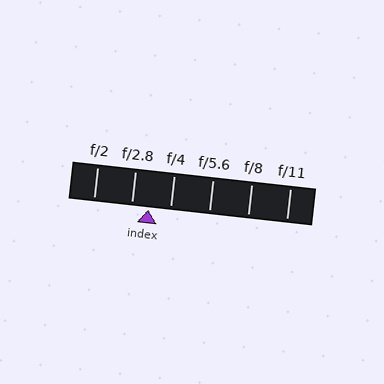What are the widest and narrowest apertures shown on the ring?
The widest aperture shown is f/2 and the narrowest is f/11.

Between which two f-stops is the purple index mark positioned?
The index mark is between f/2.8 and f/4.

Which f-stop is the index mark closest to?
The index mark is closest to f/2.8.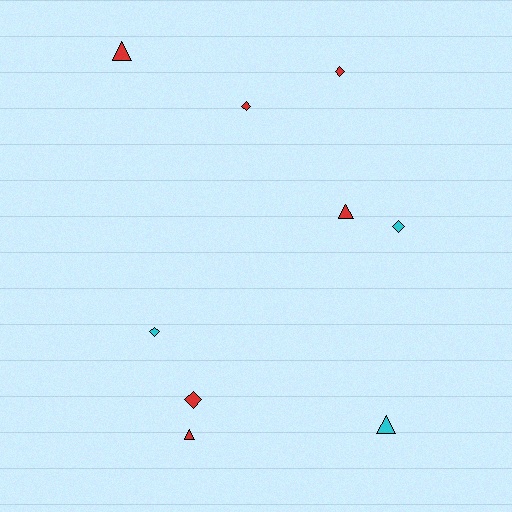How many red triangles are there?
There are 3 red triangles.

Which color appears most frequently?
Red, with 6 objects.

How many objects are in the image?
There are 9 objects.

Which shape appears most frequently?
Diamond, with 5 objects.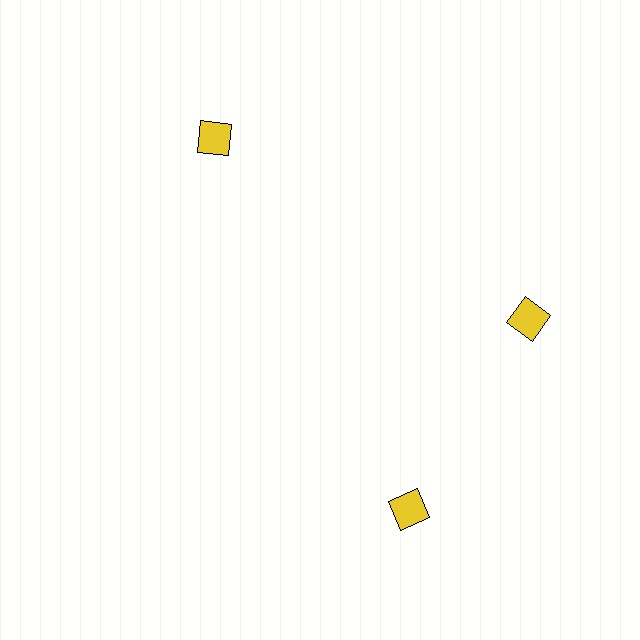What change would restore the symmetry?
The symmetry would be restored by rotating it back into even spacing with its neighbors so that all 3 diamonds sit at equal angles and equal distance from the center.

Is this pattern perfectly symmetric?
No. The 3 yellow diamonds are arranged in a ring, but one element near the 7 o'clock position is rotated out of alignment along the ring, breaking the 3-fold rotational symmetry.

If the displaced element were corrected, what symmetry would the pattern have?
It would have 3-fold rotational symmetry — the pattern would map onto itself every 120 degrees.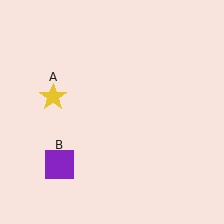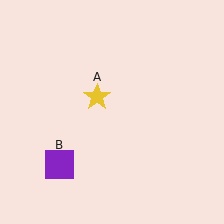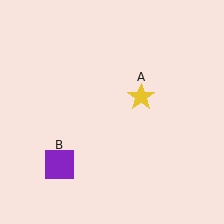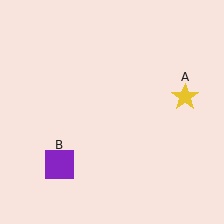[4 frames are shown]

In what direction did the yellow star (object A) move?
The yellow star (object A) moved right.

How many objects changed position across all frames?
1 object changed position: yellow star (object A).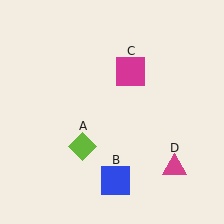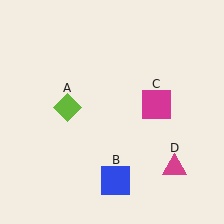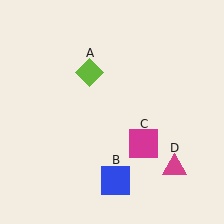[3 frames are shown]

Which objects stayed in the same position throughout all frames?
Blue square (object B) and magenta triangle (object D) remained stationary.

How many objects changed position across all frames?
2 objects changed position: lime diamond (object A), magenta square (object C).